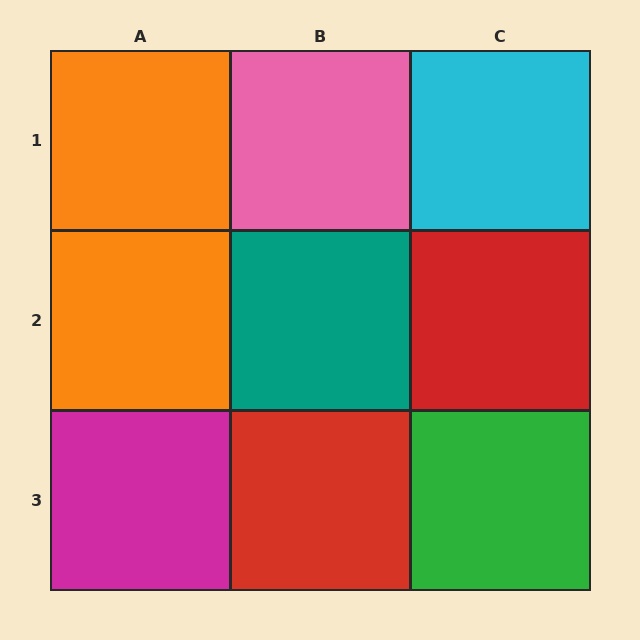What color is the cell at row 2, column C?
Red.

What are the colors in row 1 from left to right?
Orange, pink, cyan.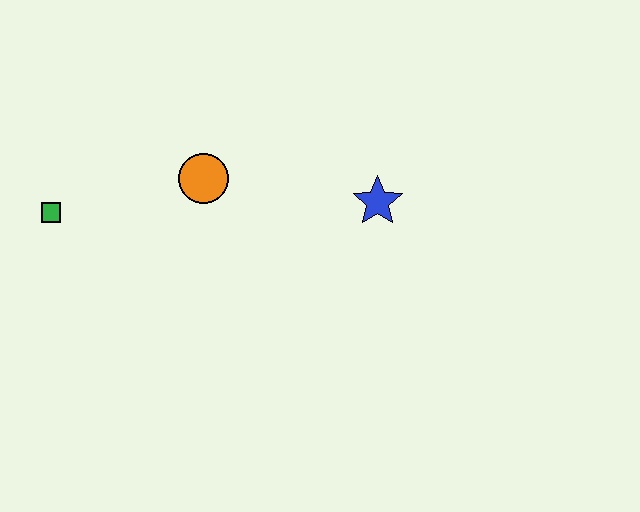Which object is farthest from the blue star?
The green square is farthest from the blue star.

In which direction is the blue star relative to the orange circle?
The blue star is to the right of the orange circle.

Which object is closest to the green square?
The orange circle is closest to the green square.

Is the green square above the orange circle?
No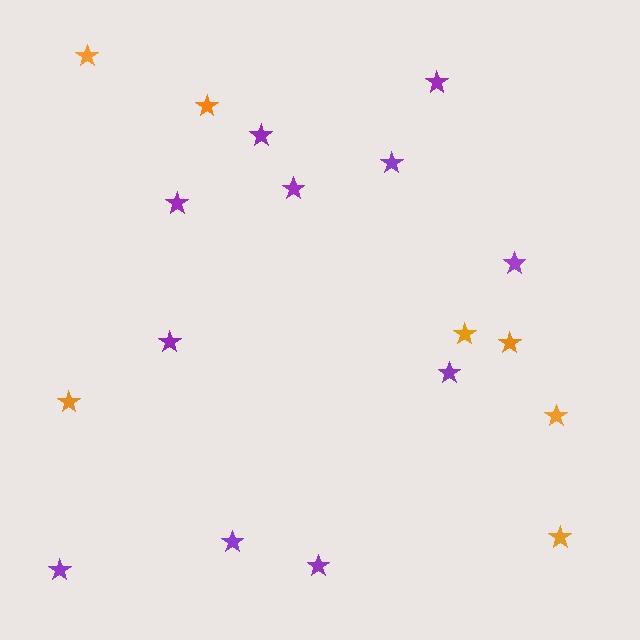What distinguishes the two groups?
There are 2 groups: one group of purple stars (11) and one group of orange stars (7).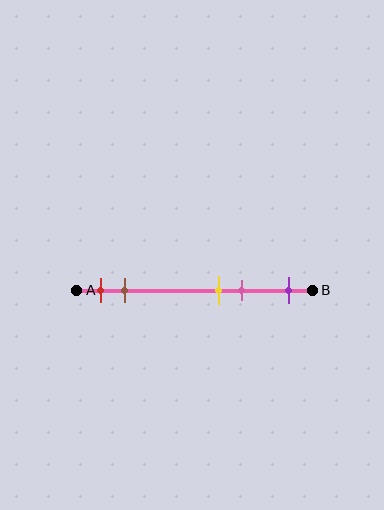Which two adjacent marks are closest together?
The yellow and pink marks are the closest adjacent pair.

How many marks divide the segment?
There are 5 marks dividing the segment.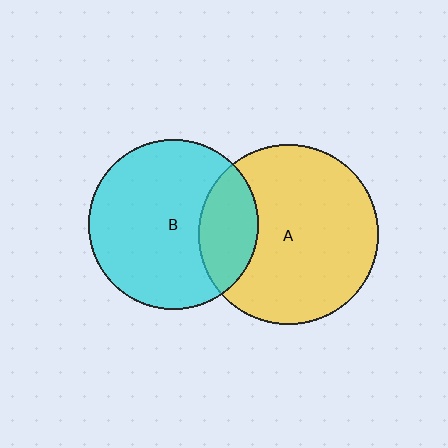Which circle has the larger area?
Circle A (yellow).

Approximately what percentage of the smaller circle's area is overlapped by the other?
Approximately 25%.